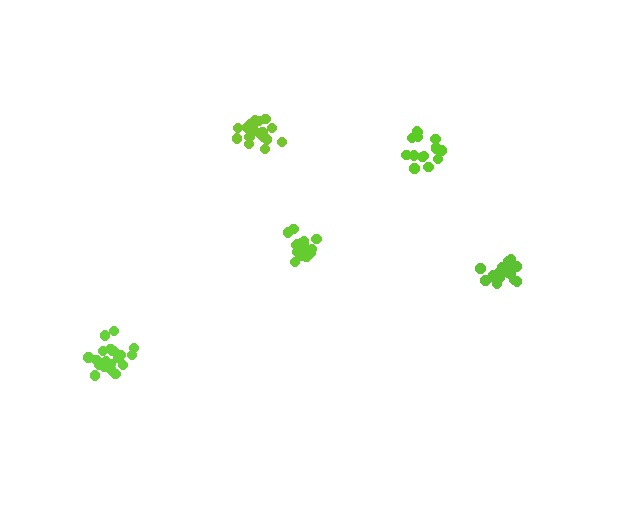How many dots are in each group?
Group 1: 19 dots, Group 2: 20 dots, Group 3: 18 dots, Group 4: 15 dots, Group 5: 16 dots (88 total).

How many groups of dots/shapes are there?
There are 5 groups.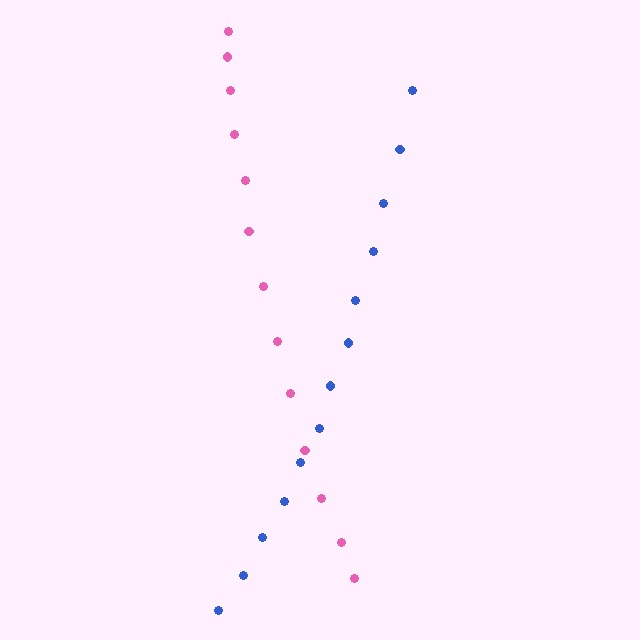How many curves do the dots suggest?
There are 2 distinct paths.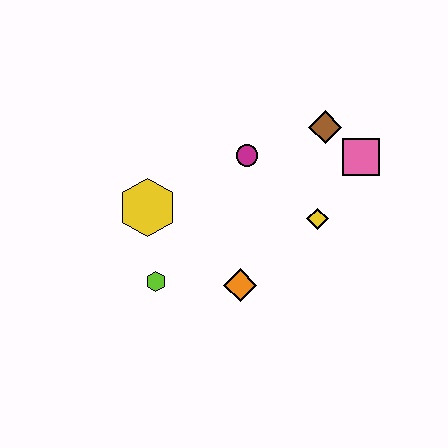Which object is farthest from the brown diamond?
The lime hexagon is farthest from the brown diamond.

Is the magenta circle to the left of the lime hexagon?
No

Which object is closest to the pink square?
The brown diamond is closest to the pink square.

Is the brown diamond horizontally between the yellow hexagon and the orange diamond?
No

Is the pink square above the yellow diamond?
Yes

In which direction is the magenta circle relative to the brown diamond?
The magenta circle is to the left of the brown diamond.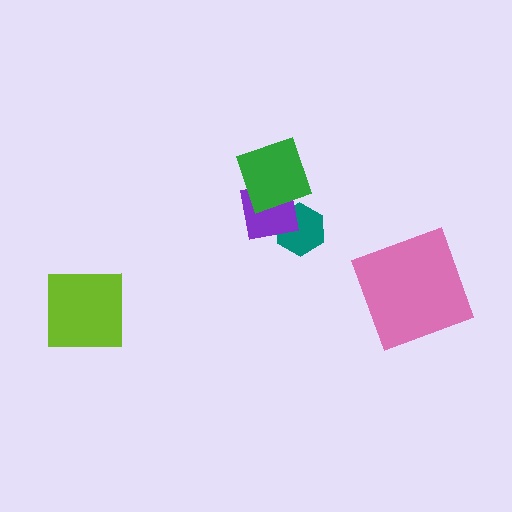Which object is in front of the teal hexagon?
The purple square is in front of the teal hexagon.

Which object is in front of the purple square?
The green square is in front of the purple square.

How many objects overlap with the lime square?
0 objects overlap with the lime square.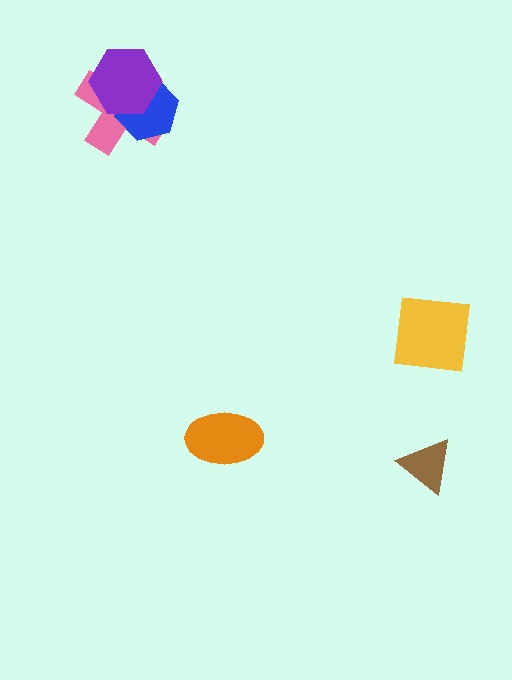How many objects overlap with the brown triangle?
0 objects overlap with the brown triangle.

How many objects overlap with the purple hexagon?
2 objects overlap with the purple hexagon.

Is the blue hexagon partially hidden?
Yes, it is partially covered by another shape.